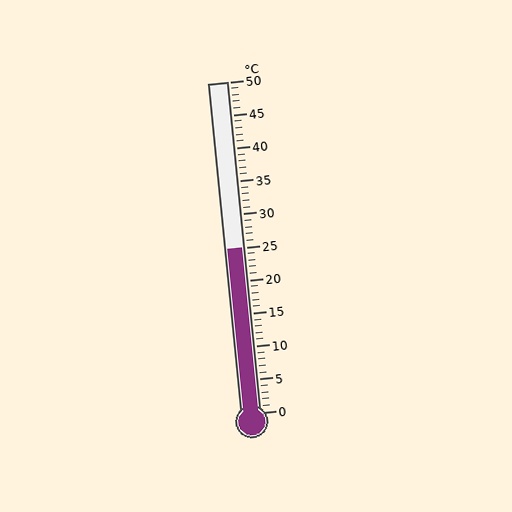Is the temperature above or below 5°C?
The temperature is above 5°C.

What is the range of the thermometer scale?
The thermometer scale ranges from 0°C to 50°C.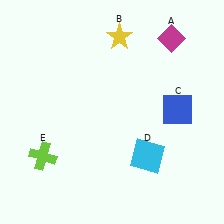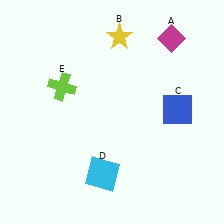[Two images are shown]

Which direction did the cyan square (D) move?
The cyan square (D) moved left.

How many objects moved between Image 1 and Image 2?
2 objects moved between the two images.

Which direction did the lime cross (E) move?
The lime cross (E) moved up.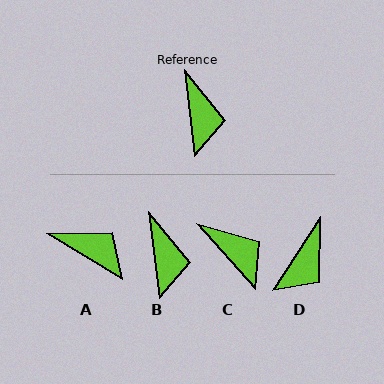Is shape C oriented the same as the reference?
No, it is off by about 35 degrees.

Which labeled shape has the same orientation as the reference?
B.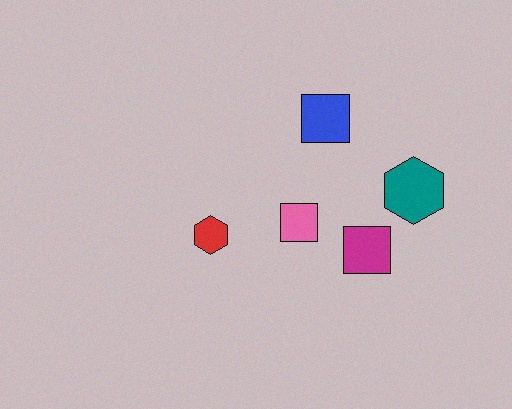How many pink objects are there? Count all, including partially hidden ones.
There is 1 pink object.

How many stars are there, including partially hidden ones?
There are no stars.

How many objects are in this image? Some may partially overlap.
There are 5 objects.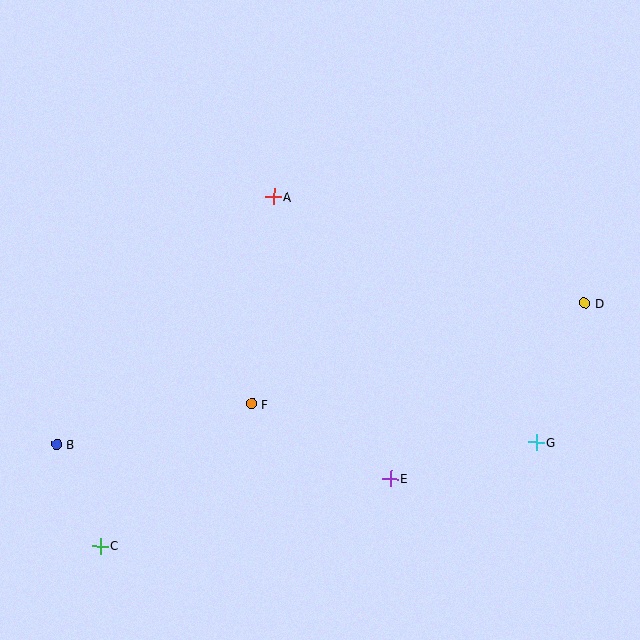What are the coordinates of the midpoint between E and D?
The midpoint between E and D is at (488, 391).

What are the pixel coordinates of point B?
Point B is at (57, 445).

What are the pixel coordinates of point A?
Point A is at (274, 197).